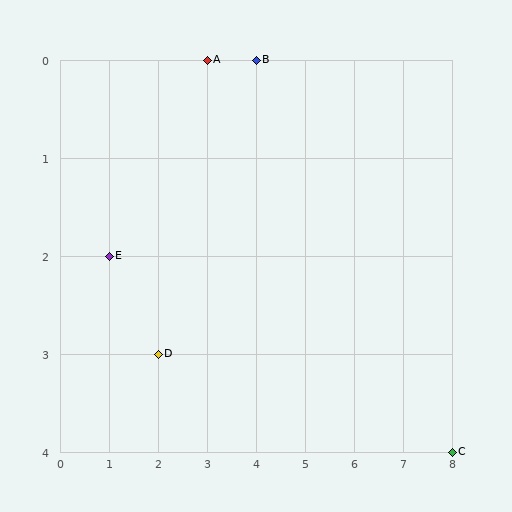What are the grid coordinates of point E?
Point E is at grid coordinates (1, 2).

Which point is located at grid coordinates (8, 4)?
Point C is at (8, 4).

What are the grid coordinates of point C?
Point C is at grid coordinates (8, 4).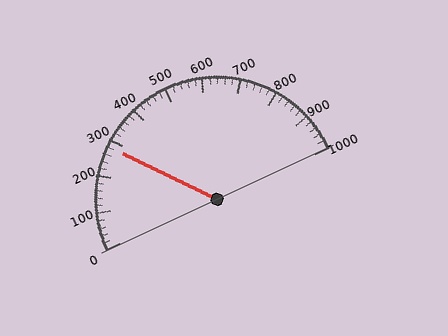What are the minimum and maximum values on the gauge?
The gauge ranges from 0 to 1000.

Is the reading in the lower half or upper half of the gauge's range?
The reading is in the lower half of the range (0 to 1000).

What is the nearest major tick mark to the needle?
The nearest major tick mark is 300.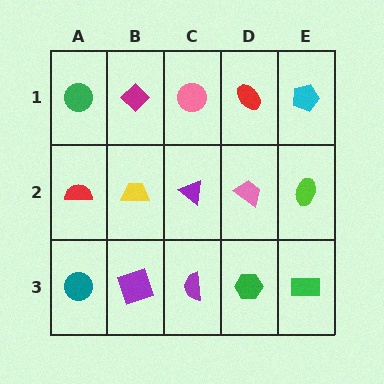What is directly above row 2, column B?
A magenta diamond.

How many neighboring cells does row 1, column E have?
2.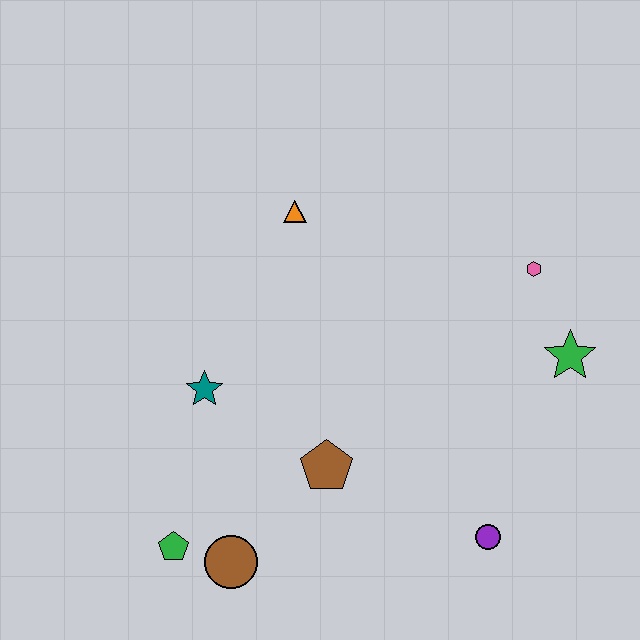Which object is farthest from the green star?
The green pentagon is farthest from the green star.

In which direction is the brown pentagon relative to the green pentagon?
The brown pentagon is to the right of the green pentagon.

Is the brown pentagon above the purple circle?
Yes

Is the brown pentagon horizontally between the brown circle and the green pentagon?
No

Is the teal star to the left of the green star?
Yes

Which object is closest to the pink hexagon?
The green star is closest to the pink hexagon.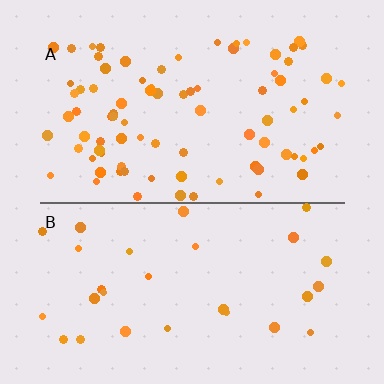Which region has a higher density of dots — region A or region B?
A (the top).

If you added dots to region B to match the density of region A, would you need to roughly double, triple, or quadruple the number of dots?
Approximately triple.